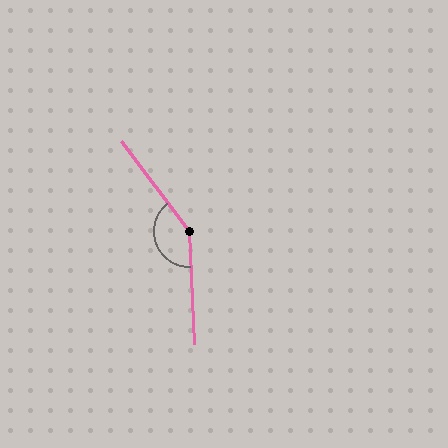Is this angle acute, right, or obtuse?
It is obtuse.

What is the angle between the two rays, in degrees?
Approximately 145 degrees.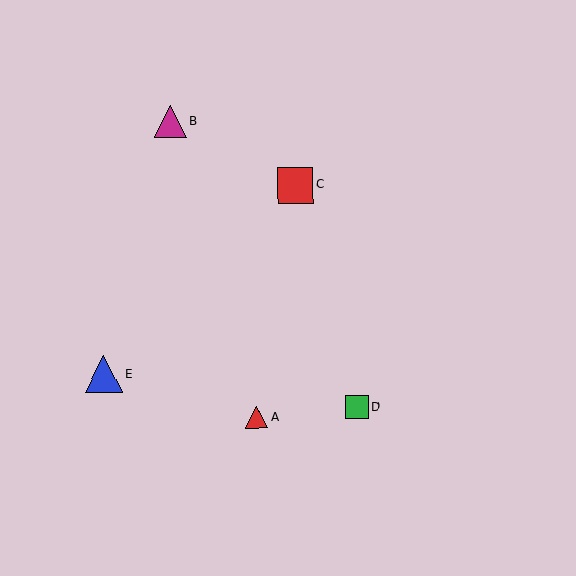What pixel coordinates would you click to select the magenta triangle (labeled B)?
Click at (171, 121) to select the magenta triangle B.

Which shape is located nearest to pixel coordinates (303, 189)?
The red square (labeled C) at (295, 185) is nearest to that location.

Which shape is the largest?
The blue triangle (labeled E) is the largest.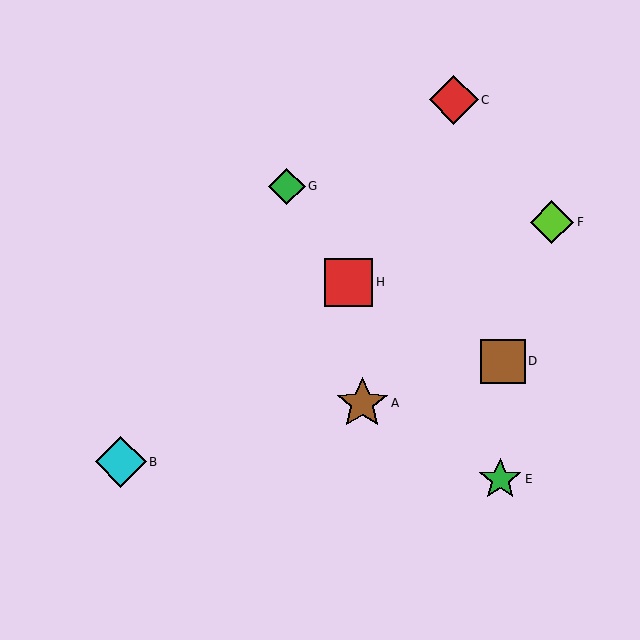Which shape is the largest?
The brown star (labeled A) is the largest.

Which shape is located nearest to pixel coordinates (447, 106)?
The red diamond (labeled C) at (454, 100) is nearest to that location.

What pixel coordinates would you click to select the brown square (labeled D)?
Click at (503, 361) to select the brown square D.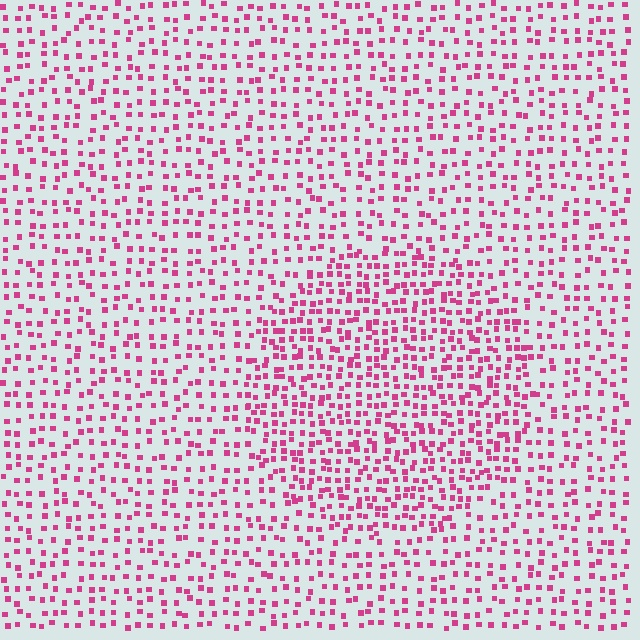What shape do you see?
I see a circle.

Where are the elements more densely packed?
The elements are more densely packed inside the circle boundary.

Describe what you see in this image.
The image contains small magenta elements arranged at two different densities. A circle-shaped region is visible where the elements are more densely packed than the surrounding area.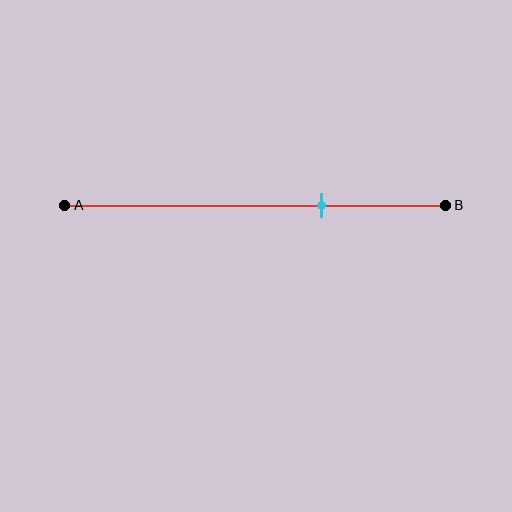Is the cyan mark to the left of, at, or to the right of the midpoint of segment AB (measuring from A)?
The cyan mark is to the right of the midpoint of segment AB.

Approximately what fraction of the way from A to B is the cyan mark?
The cyan mark is approximately 70% of the way from A to B.